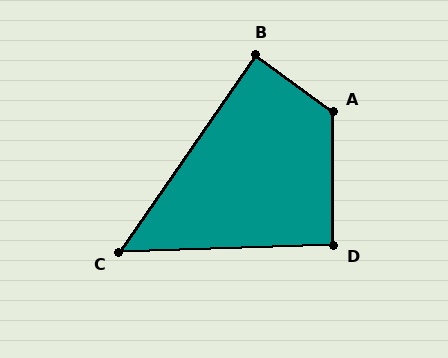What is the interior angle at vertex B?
Approximately 88 degrees (approximately right).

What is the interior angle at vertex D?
Approximately 92 degrees (approximately right).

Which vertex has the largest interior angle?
A, at approximately 126 degrees.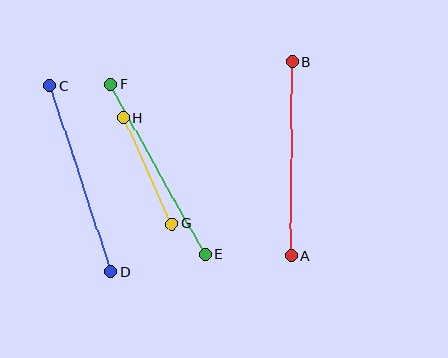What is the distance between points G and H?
The distance is approximately 117 pixels.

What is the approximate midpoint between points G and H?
The midpoint is at approximately (148, 171) pixels.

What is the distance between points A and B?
The distance is approximately 194 pixels.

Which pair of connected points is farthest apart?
Points C and D are farthest apart.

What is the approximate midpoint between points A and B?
The midpoint is at approximately (292, 159) pixels.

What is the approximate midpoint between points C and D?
The midpoint is at approximately (80, 179) pixels.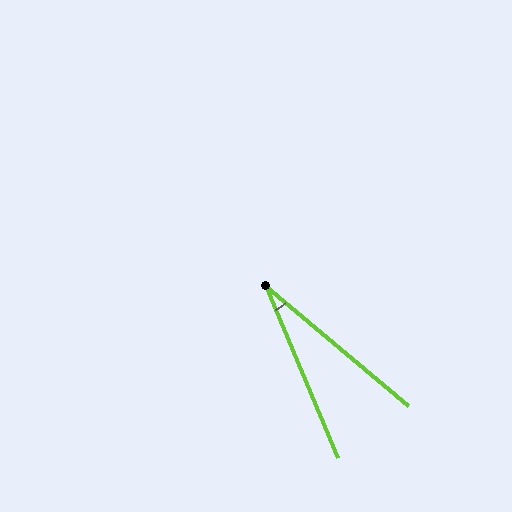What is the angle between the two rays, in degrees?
Approximately 27 degrees.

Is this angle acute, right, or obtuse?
It is acute.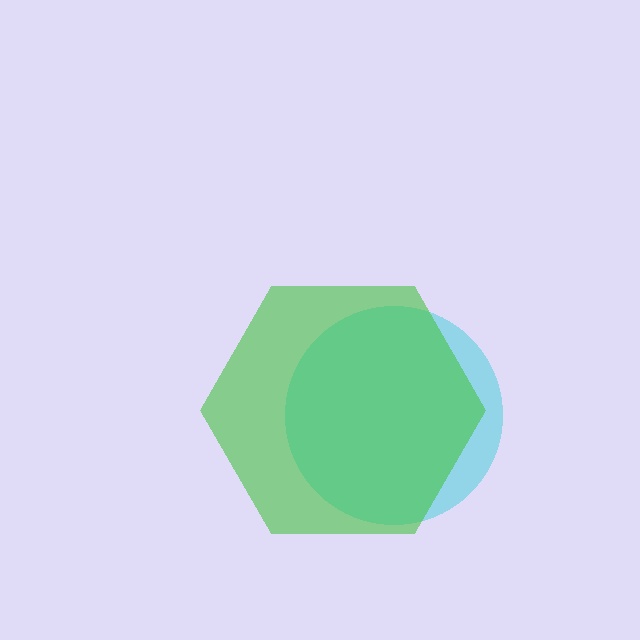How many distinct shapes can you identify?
There are 2 distinct shapes: a cyan circle, a green hexagon.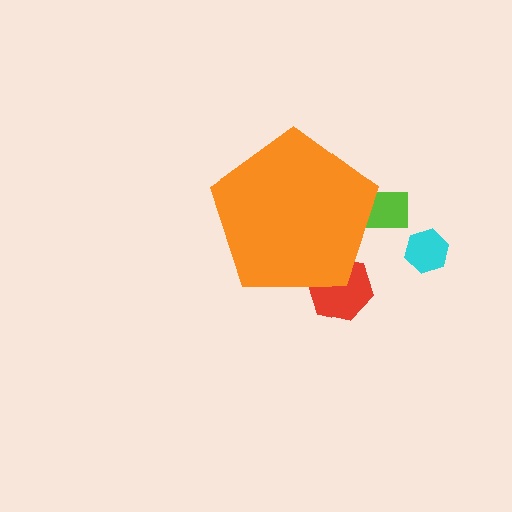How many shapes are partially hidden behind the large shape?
2 shapes are partially hidden.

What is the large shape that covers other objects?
An orange pentagon.